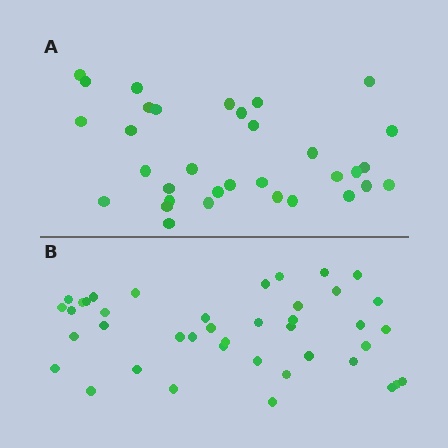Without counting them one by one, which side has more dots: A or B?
Region B (the bottom region) has more dots.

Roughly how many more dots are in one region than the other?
Region B has roughly 8 or so more dots than region A.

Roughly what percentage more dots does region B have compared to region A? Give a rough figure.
About 25% more.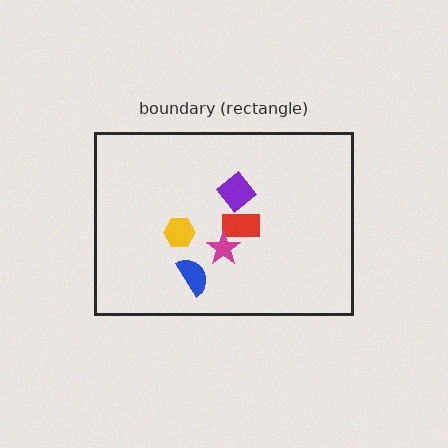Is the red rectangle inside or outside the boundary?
Inside.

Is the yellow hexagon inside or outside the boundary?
Inside.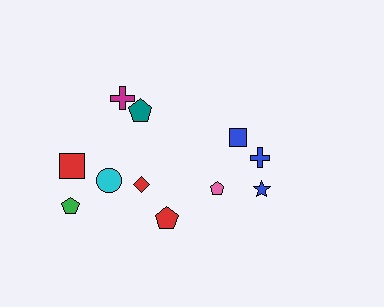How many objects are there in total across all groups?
There are 11 objects.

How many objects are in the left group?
There are 7 objects.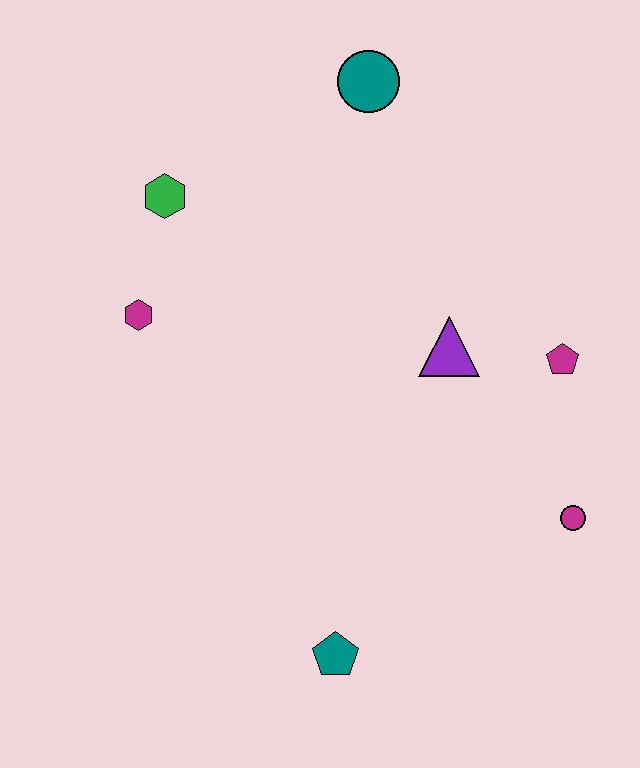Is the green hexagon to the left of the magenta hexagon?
No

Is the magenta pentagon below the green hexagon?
Yes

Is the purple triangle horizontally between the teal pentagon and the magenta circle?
Yes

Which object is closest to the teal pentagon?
The magenta circle is closest to the teal pentagon.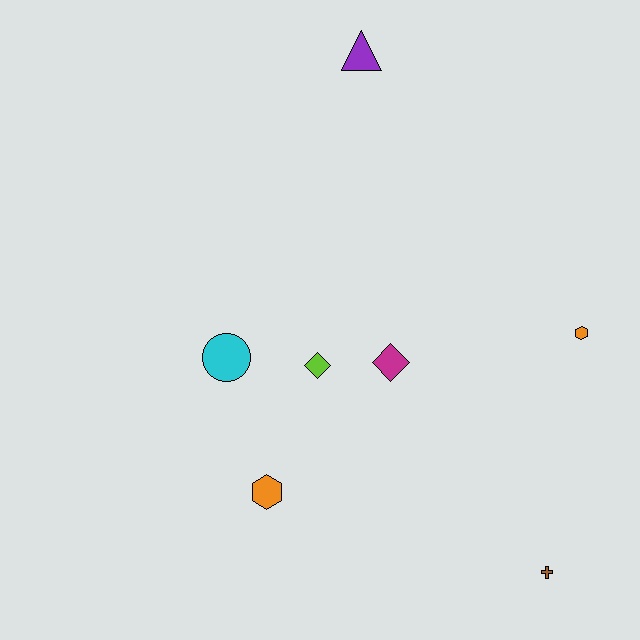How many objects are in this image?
There are 7 objects.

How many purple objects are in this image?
There is 1 purple object.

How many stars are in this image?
There are no stars.